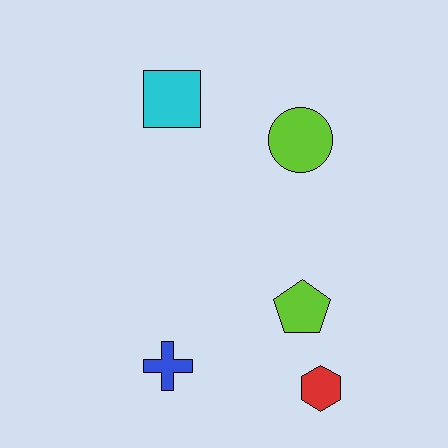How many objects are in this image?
There are 5 objects.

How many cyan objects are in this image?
There is 1 cyan object.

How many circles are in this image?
There is 1 circle.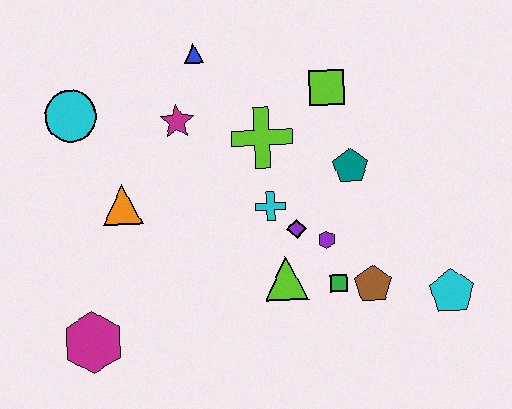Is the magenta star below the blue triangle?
Yes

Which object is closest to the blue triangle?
The magenta star is closest to the blue triangle.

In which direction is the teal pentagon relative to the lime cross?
The teal pentagon is to the right of the lime cross.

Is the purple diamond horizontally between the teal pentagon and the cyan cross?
Yes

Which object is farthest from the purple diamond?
The cyan circle is farthest from the purple diamond.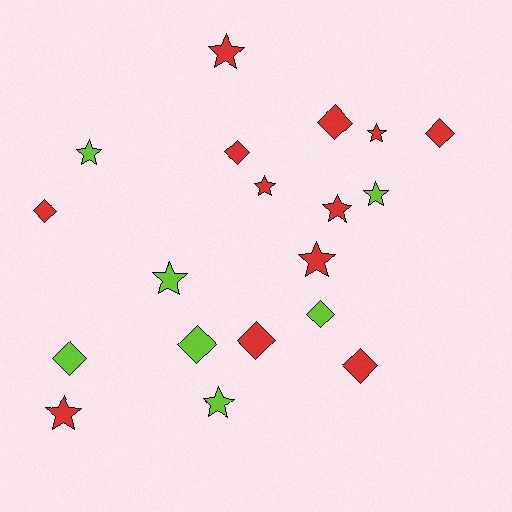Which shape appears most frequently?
Star, with 10 objects.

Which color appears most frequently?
Red, with 12 objects.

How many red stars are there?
There are 6 red stars.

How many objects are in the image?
There are 19 objects.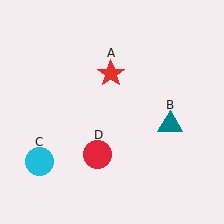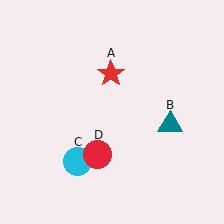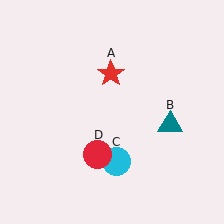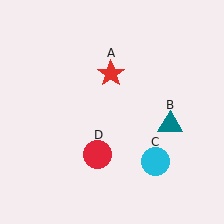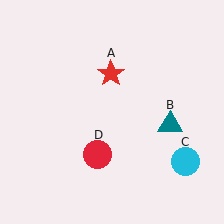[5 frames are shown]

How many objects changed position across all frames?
1 object changed position: cyan circle (object C).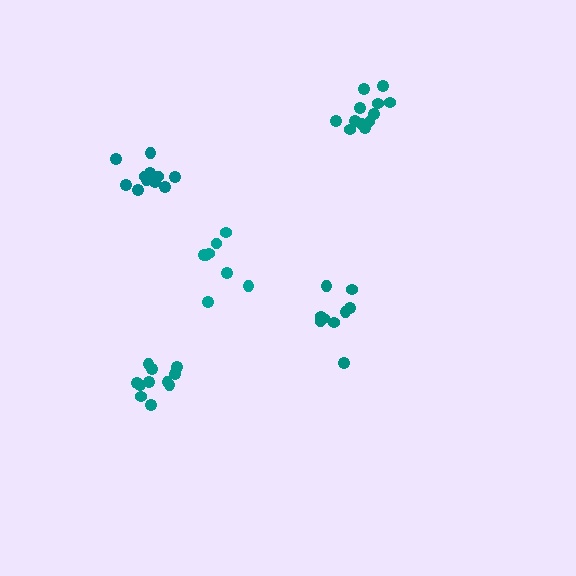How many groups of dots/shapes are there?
There are 5 groups.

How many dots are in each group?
Group 1: 12 dots, Group 2: 8 dots, Group 3: 9 dots, Group 4: 11 dots, Group 5: 11 dots (51 total).